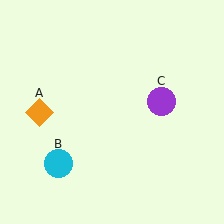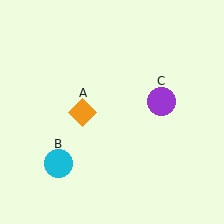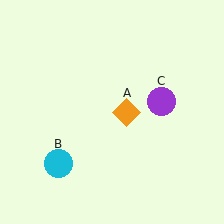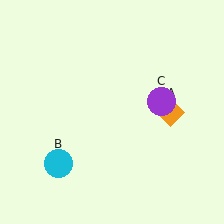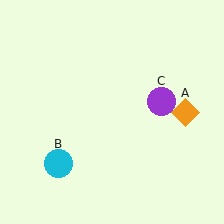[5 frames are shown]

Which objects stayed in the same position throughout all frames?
Cyan circle (object B) and purple circle (object C) remained stationary.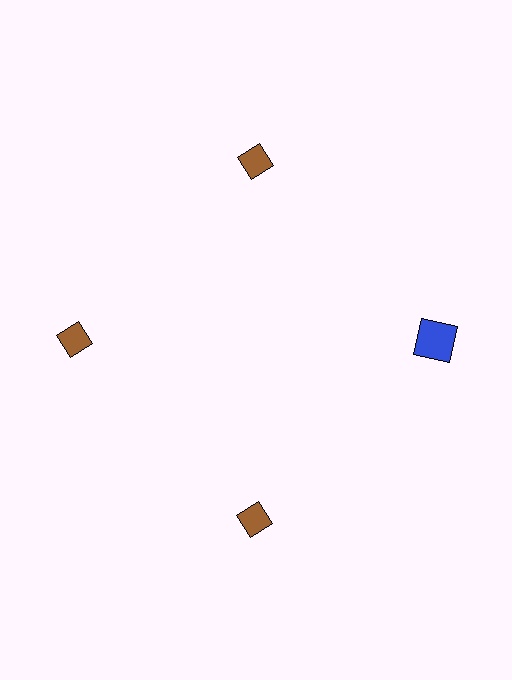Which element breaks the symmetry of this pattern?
The blue square at roughly the 3 o'clock position breaks the symmetry. All other shapes are brown diamonds.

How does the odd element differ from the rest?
It differs in both color (blue instead of brown) and shape (square instead of diamond).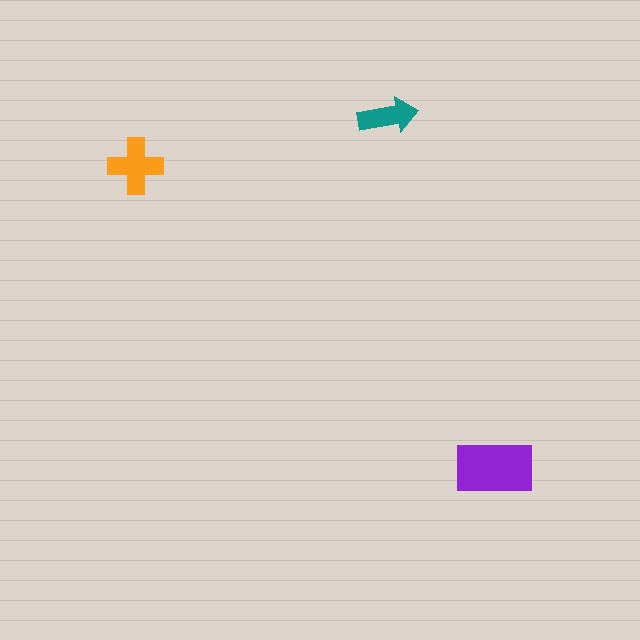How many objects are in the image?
There are 3 objects in the image.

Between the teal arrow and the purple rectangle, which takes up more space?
The purple rectangle.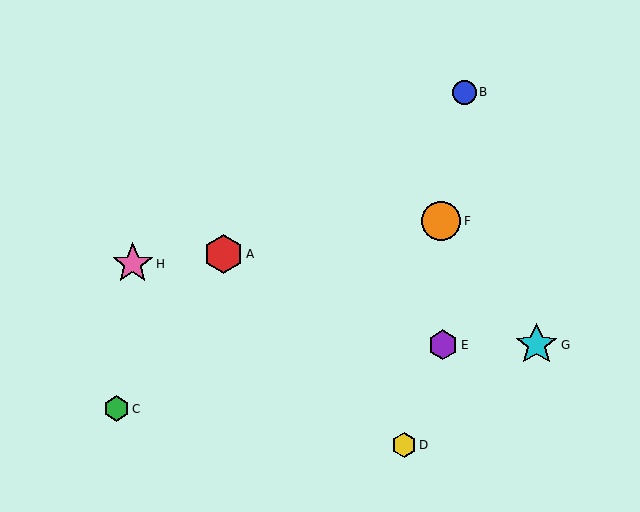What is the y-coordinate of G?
Object G is at y≈345.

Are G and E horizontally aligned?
Yes, both are at y≈345.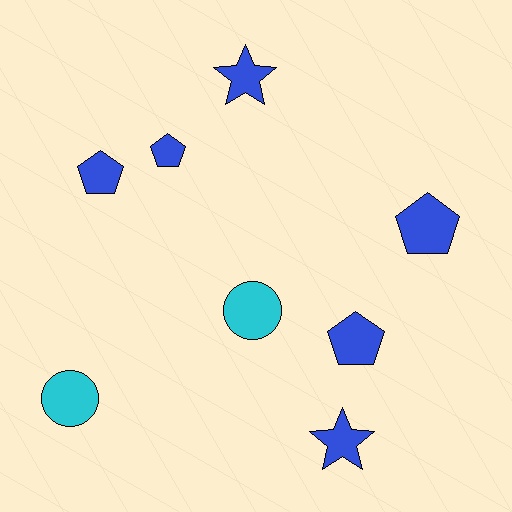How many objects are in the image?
There are 8 objects.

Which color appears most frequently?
Blue, with 6 objects.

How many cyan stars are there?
There are no cyan stars.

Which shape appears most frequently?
Pentagon, with 4 objects.